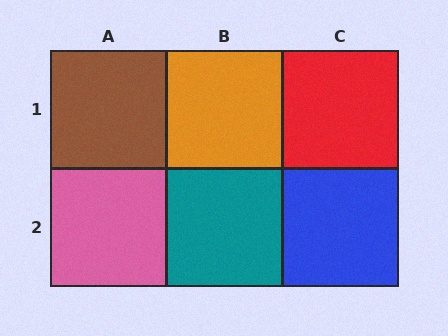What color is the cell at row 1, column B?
Orange.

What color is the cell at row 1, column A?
Brown.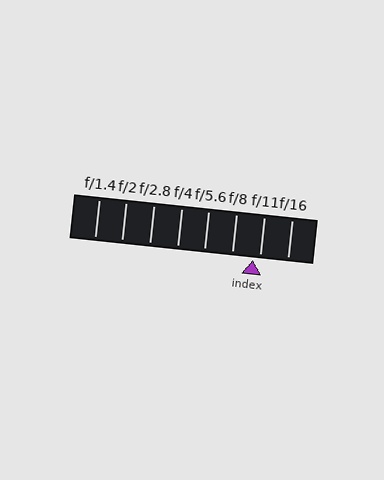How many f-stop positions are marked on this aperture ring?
There are 8 f-stop positions marked.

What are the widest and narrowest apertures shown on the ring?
The widest aperture shown is f/1.4 and the narrowest is f/16.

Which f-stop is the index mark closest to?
The index mark is closest to f/11.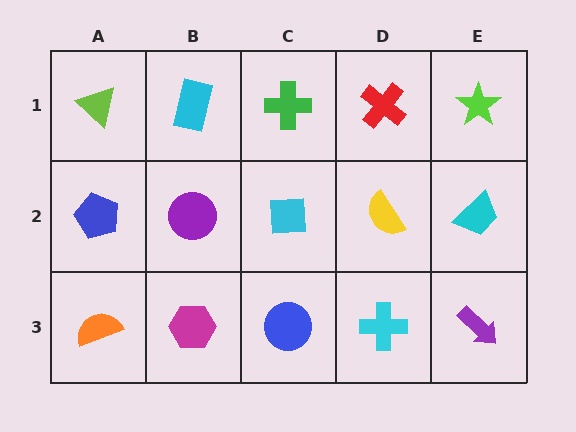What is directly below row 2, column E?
A purple arrow.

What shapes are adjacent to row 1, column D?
A yellow semicircle (row 2, column D), a green cross (row 1, column C), a lime star (row 1, column E).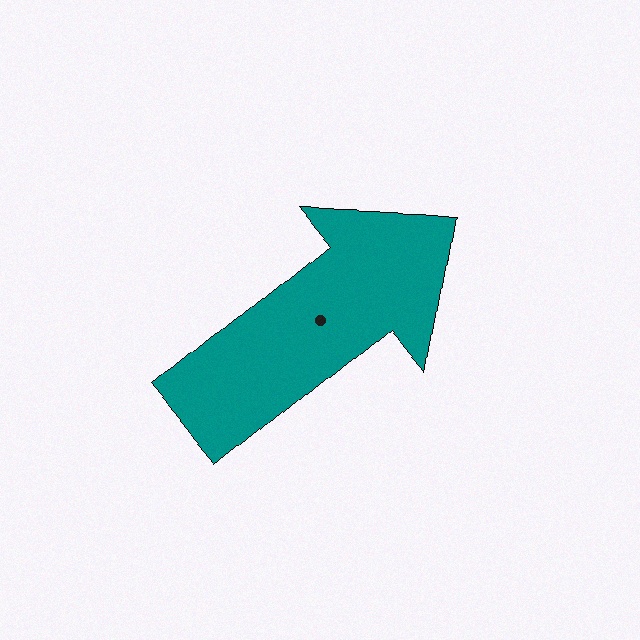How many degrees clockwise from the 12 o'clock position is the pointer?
Approximately 51 degrees.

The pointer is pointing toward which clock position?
Roughly 2 o'clock.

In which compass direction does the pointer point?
Northeast.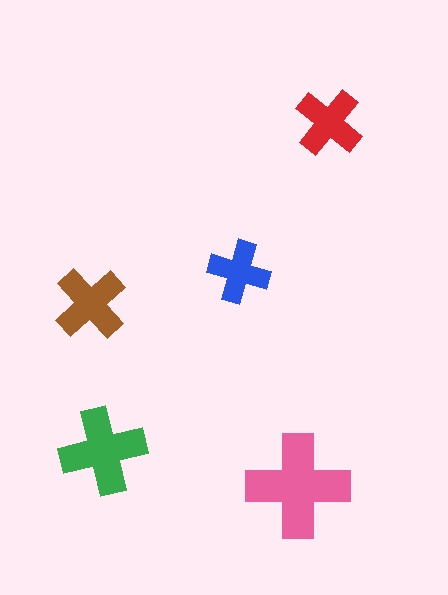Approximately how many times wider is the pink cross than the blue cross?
About 1.5 times wider.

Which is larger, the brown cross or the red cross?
The brown one.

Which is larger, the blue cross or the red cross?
The red one.